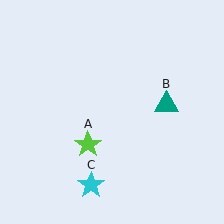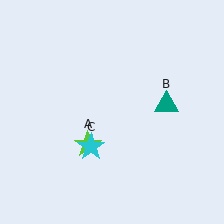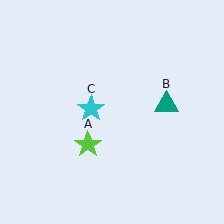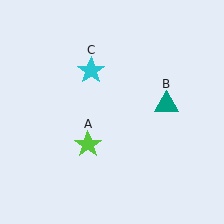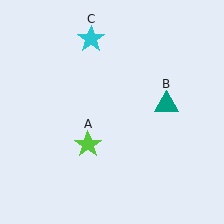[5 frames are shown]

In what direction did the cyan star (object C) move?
The cyan star (object C) moved up.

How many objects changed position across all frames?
1 object changed position: cyan star (object C).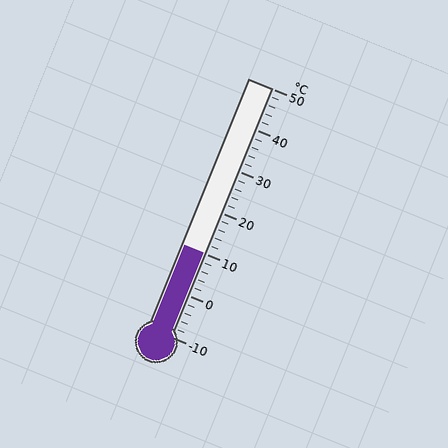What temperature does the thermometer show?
The thermometer shows approximately 10°C.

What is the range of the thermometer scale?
The thermometer scale ranges from -10°C to 50°C.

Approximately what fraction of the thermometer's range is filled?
The thermometer is filled to approximately 35% of its range.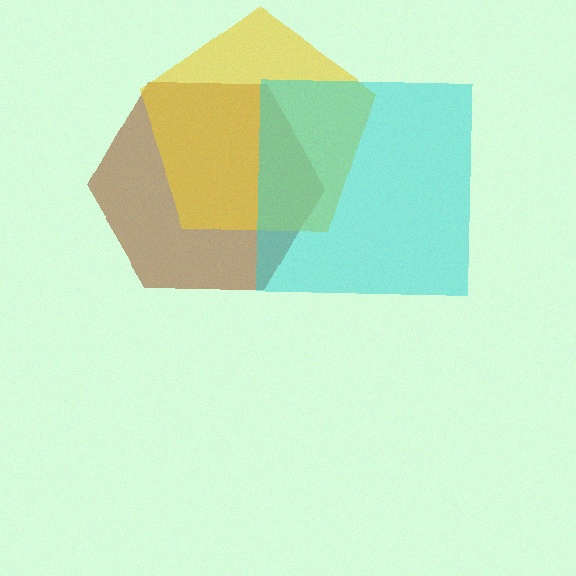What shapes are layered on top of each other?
The layered shapes are: a brown hexagon, a yellow pentagon, a cyan square.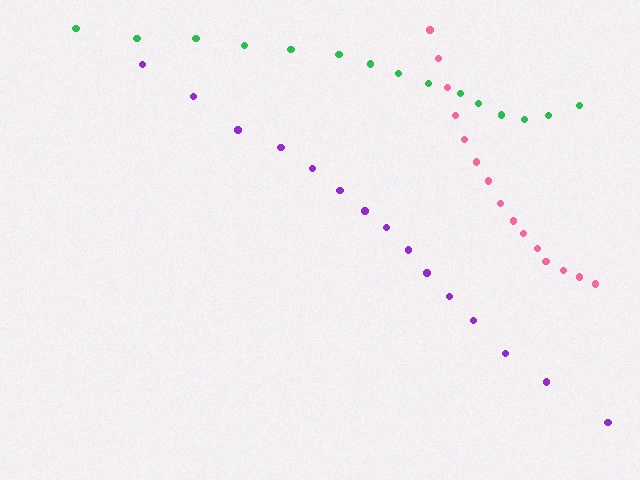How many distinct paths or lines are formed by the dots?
There are 3 distinct paths.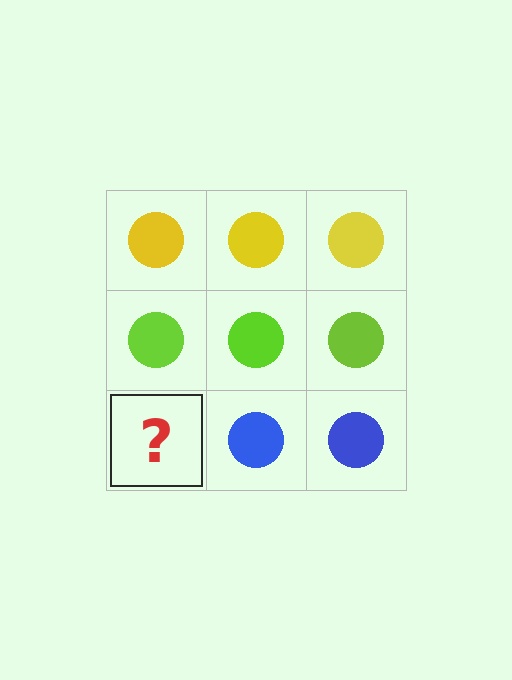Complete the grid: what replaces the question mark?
The question mark should be replaced with a blue circle.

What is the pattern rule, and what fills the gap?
The rule is that each row has a consistent color. The gap should be filled with a blue circle.